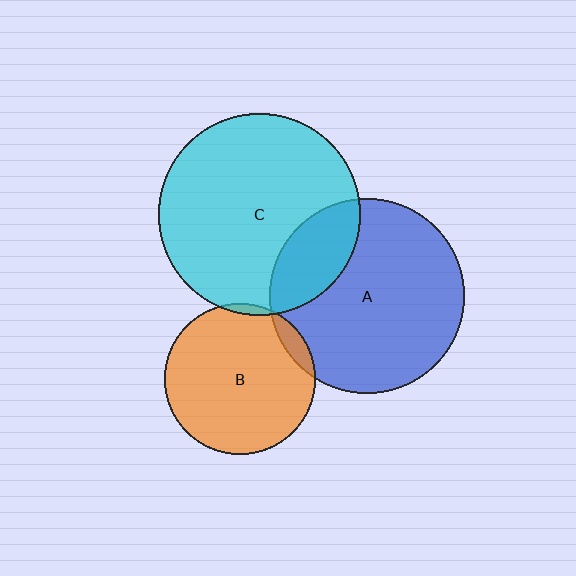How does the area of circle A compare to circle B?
Approximately 1.7 times.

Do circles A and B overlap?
Yes.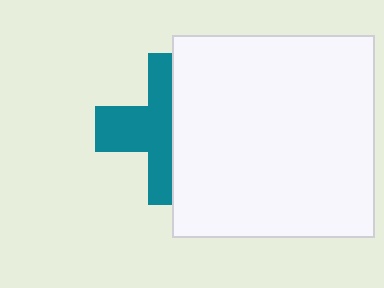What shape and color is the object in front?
The object in front is a white square.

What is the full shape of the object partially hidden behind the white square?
The partially hidden object is a teal cross.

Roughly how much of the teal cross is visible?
About half of it is visible (roughly 51%).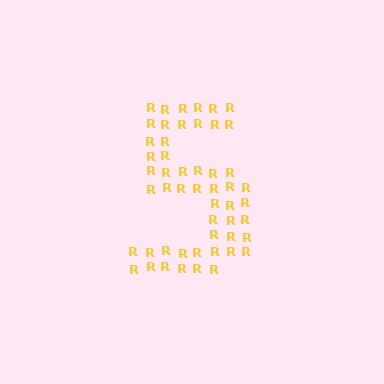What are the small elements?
The small elements are letter R's.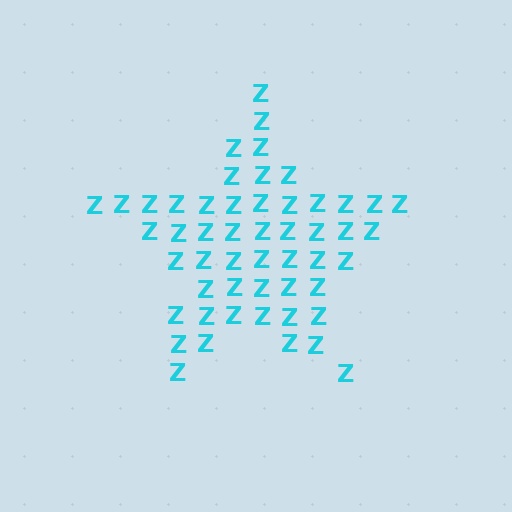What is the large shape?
The large shape is a star.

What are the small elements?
The small elements are letter Z's.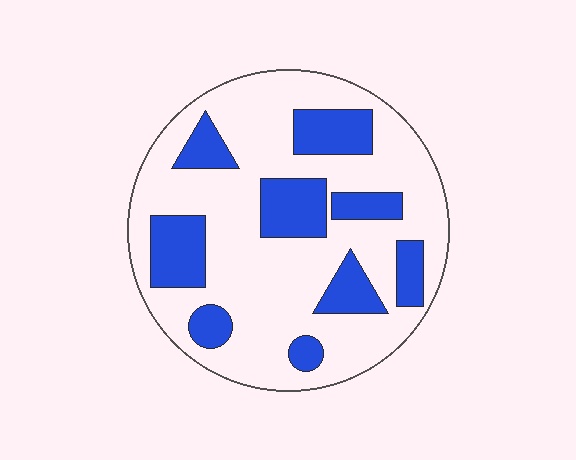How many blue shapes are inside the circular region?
9.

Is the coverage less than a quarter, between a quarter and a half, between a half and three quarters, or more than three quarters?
Between a quarter and a half.